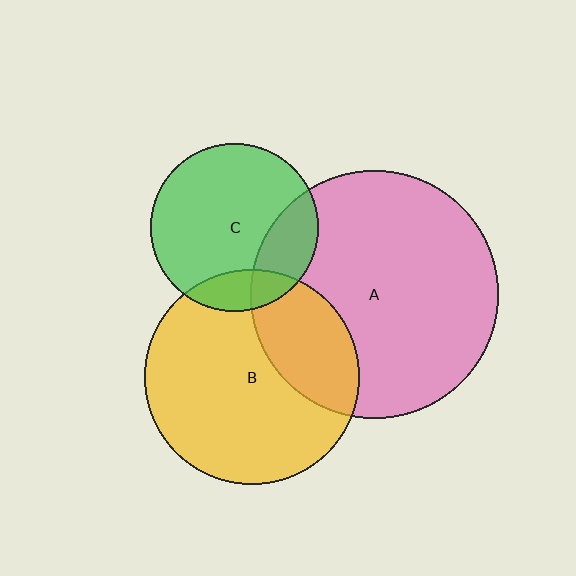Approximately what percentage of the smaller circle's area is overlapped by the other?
Approximately 30%.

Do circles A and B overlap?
Yes.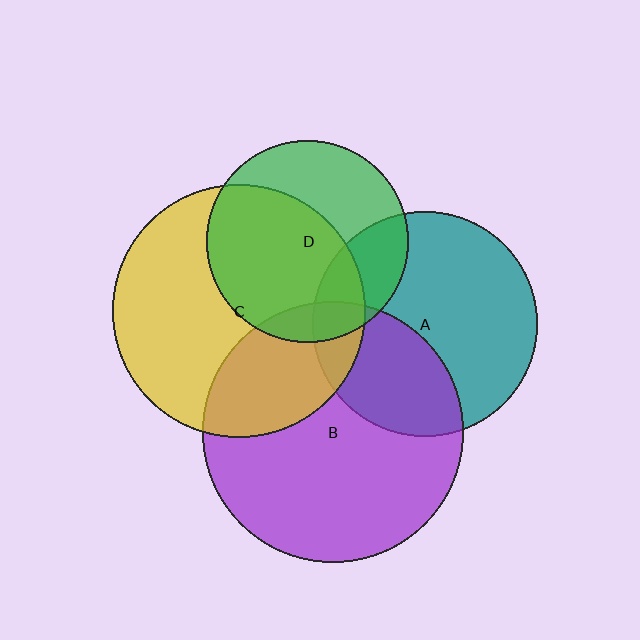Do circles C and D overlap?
Yes.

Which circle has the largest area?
Circle B (purple).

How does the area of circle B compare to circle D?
Approximately 1.7 times.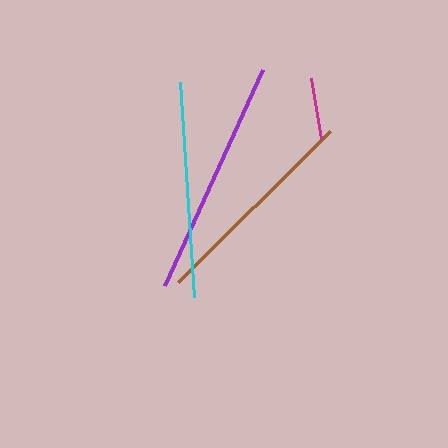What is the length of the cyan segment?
The cyan segment is approximately 215 pixels long.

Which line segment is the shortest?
The magenta line is the shortest at approximately 62 pixels.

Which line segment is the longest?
The purple line is the longest at approximately 238 pixels.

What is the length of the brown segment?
The brown segment is approximately 214 pixels long.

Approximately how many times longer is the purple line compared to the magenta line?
The purple line is approximately 3.8 times the length of the magenta line.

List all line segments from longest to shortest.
From longest to shortest: purple, cyan, brown, magenta.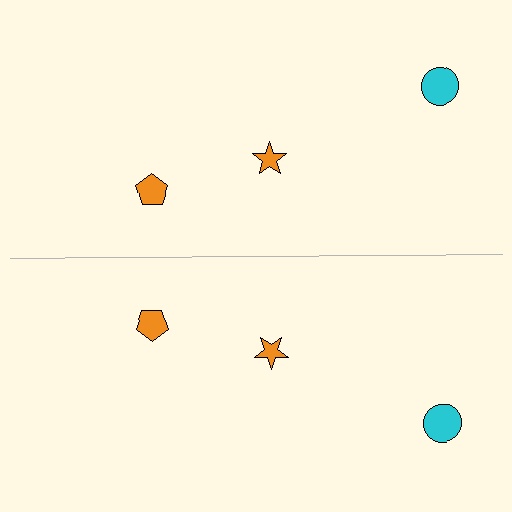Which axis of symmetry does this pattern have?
The pattern has a horizontal axis of symmetry running through the center of the image.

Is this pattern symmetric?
Yes, this pattern has bilateral (reflection) symmetry.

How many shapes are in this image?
There are 6 shapes in this image.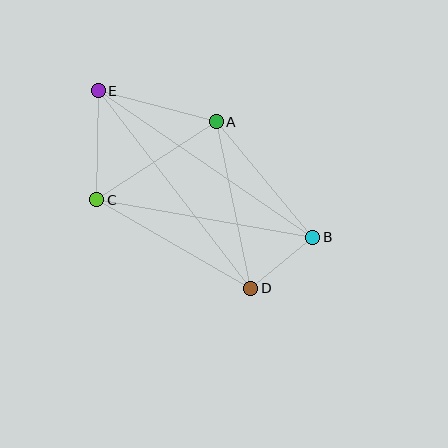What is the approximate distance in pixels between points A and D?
The distance between A and D is approximately 170 pixels.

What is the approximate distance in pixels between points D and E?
The distance between D and E is approximately 249 pixels.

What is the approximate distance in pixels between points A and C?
The distance between A and C is approximately 143 pixels.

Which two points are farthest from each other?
Points B and E are farthest from each other.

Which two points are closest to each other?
Points B and D are closest to each other.